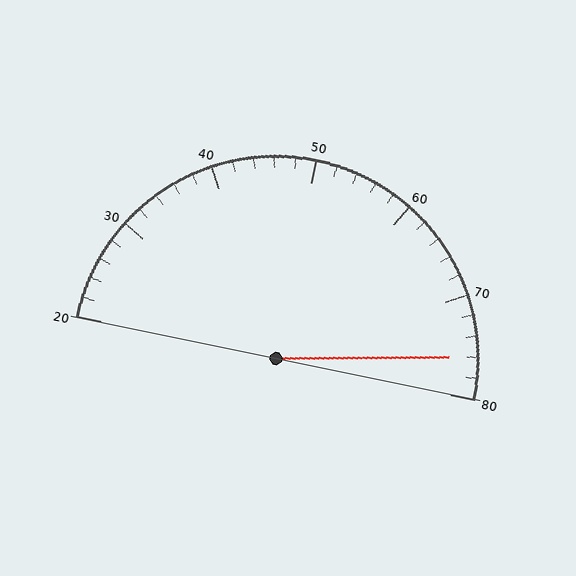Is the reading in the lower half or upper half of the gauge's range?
The reading is in the upper half of the range (20 to 80).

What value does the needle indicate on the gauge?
The needle indicates approximately 76.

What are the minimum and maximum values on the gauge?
The gauge ranges from 20 to 80.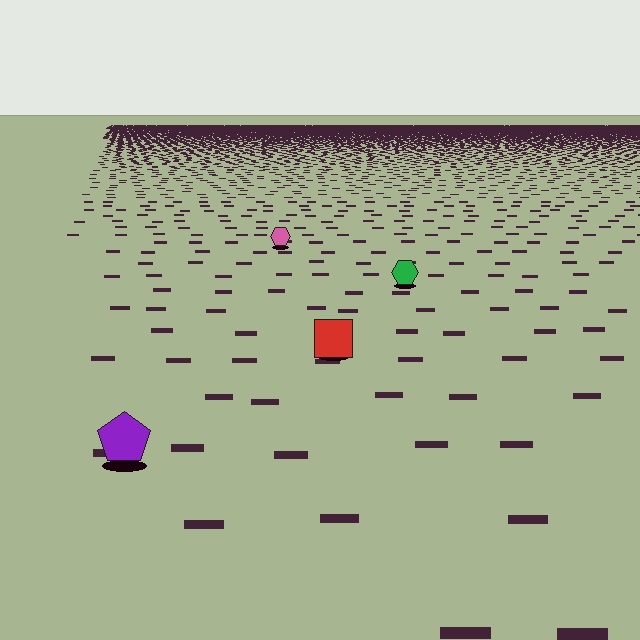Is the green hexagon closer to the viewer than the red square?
No. The red square is closer — you can tell from the texture gradient: the ground texture is coarser near it.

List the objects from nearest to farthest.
From nearest to farthest: the purple pentagon, the red square, the green hexagon, the pink hexagon.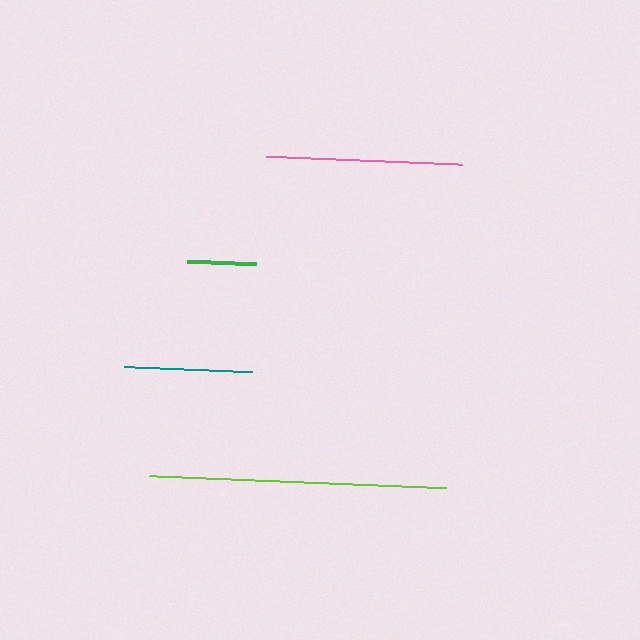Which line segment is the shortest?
The green line is the shortest at approximately 69 pixels.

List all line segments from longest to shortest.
From longest to shortest: lime, pink, teal, green.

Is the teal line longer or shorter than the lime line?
The lime line is longer than the teal line.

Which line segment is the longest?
The lime line is the longest at approximately 297 pixels.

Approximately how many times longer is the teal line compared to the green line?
The teal line is approximately 1.8 times the length of the green line.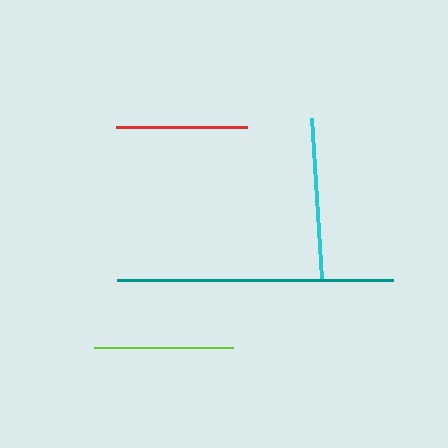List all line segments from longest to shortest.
From longest to shortest: teal, cyan, lime, red.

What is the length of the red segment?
The red segment is approximately 132 pixels long.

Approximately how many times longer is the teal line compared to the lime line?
The teal line is approximately 2.0 times the length of the lime line.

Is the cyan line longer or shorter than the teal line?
The teal line is longer than the cyan line.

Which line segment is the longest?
The teal line is the longest at approximately 276 pixels.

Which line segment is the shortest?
The red line is the shortest at approximately 132 pixels.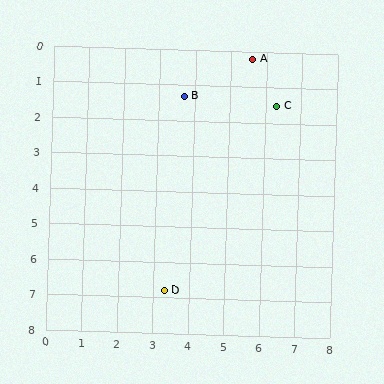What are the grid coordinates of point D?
Point D is at approximately (3.3, 6.8).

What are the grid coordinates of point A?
Point A is at approximately (5.6, 0.2).